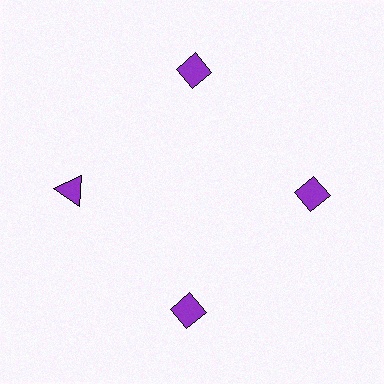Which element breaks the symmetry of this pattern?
The purple triangle at roughly the 9 o'clock position breaks the symmetry. All other shapes are purple diamonds.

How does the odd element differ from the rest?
It has a different shape: triangle instead of diamond.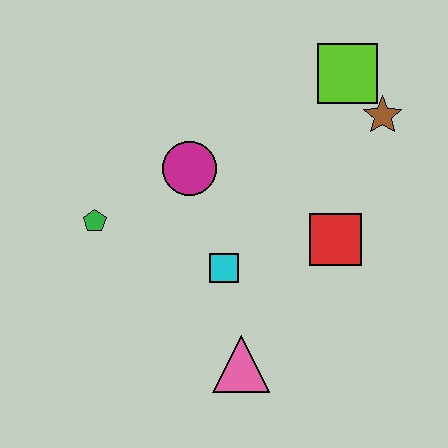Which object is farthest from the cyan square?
The lime square is farthest from the cyan square.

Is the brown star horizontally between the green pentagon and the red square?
No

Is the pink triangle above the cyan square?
No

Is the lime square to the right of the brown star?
No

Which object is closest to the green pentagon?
The magenta circle is closest to the green pentagon.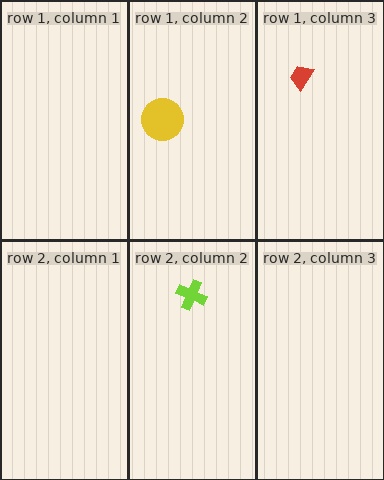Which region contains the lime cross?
The row 2, column 2 region.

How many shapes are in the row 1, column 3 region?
1.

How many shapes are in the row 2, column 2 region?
1.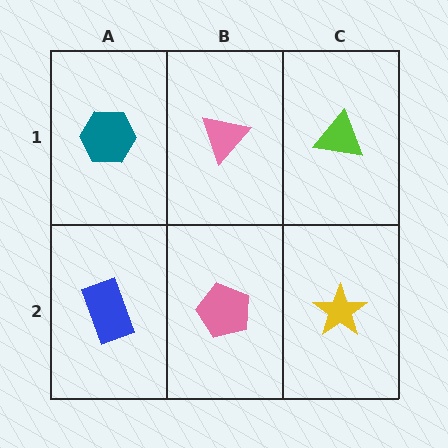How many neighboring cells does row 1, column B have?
3.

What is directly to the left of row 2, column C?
A pink pentagon.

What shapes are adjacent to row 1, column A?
A blue rectangle (row 2, column A), a pink triangle (row 1, column B).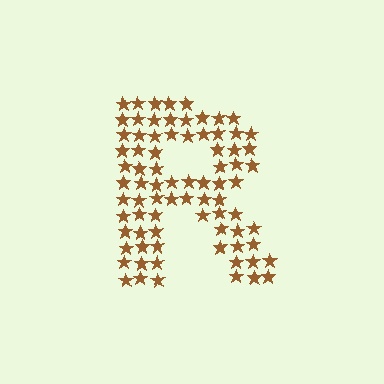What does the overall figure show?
The overall figure shows the letter R.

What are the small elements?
The small elements are stars.